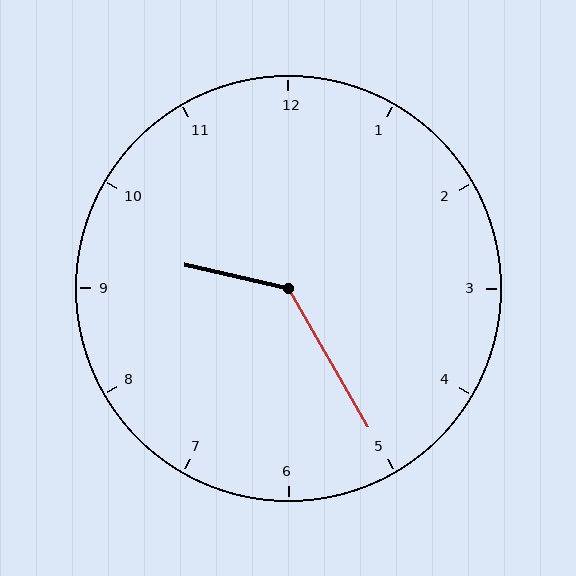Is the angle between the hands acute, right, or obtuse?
It is obtuse.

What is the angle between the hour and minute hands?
Approximately 132 degrees.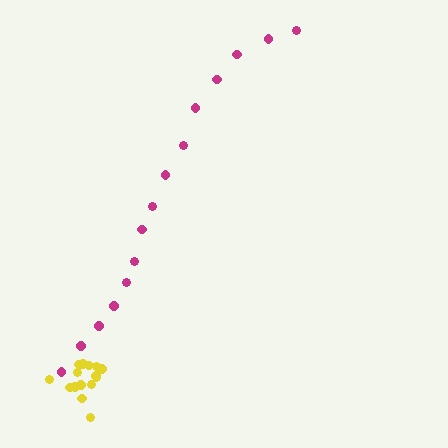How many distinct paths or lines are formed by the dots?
There are 2 distinct paths.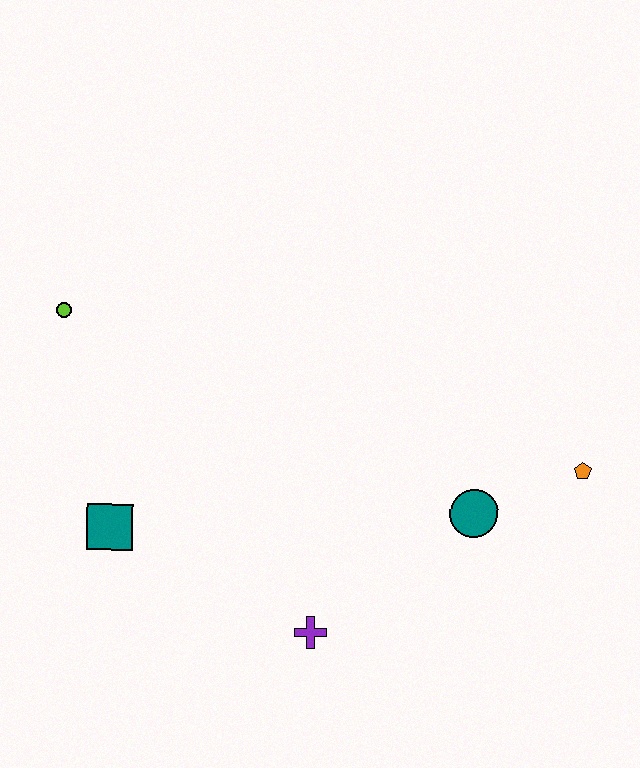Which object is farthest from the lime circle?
The orange pentagon is farthest from the lime circle.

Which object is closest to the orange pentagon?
The teal circle is closest to the orange pentagon.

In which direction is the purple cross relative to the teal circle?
The purple cross is to the left of the teal circle.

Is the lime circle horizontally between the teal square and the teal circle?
No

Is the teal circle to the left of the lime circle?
No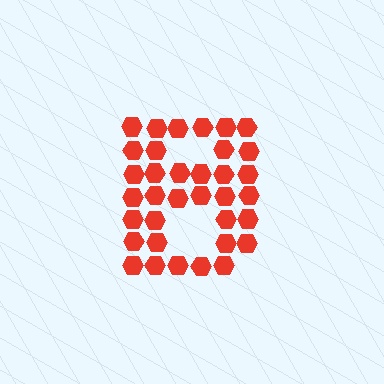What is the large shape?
The large shape is the letter B.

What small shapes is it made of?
It is made of small hexagons.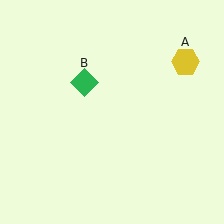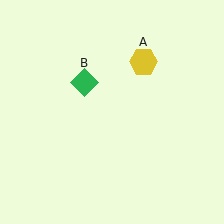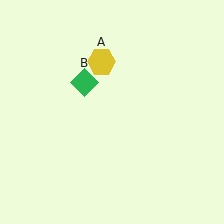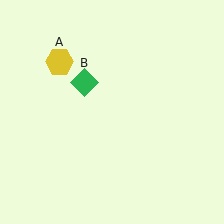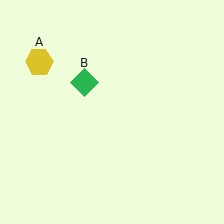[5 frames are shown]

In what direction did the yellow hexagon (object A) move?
The yellow hexagon (object A) moved left.